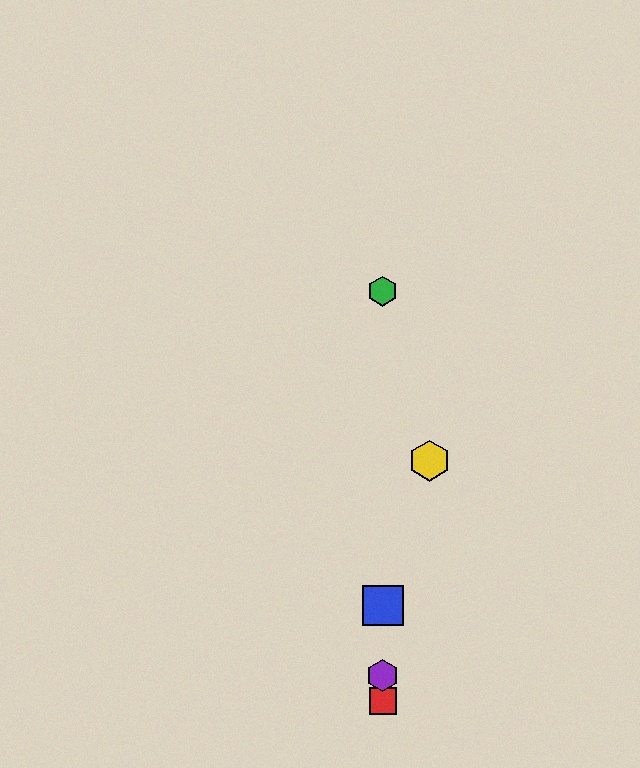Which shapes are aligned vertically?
The red square, the blue square, the green hexagon, the purple hexagon are aligned vertically.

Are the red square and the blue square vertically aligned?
Yes, both are at x≈383.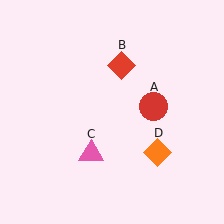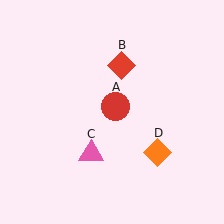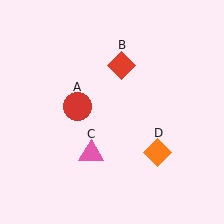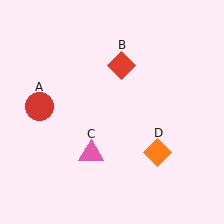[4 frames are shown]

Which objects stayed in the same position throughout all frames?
Red diamond (object B) and pink triangle (object C) and orange diamond (object D) remained stationary.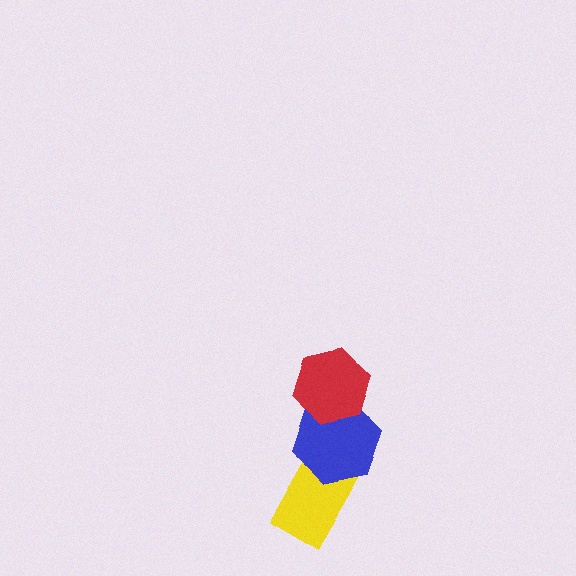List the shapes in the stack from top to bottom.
From top to bottom: the red hexagon, the blue hexagon, the yellow rectangle.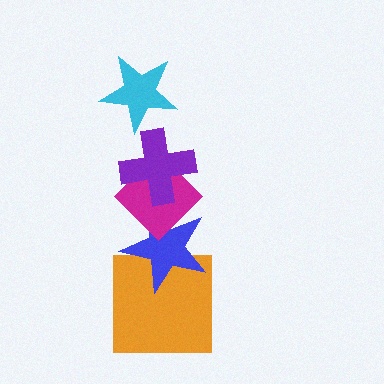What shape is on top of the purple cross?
The cyan star is on top of the purple cross.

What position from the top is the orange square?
The orange square is 5th from the top.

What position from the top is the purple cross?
The purple cross is 2nd from the top.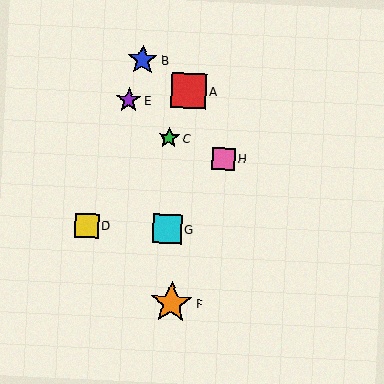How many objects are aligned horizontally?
2 objects (D, G) are aligned horizontally.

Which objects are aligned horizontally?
Objects D, G are aligned horizontally.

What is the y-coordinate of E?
Object E is at y≈100.